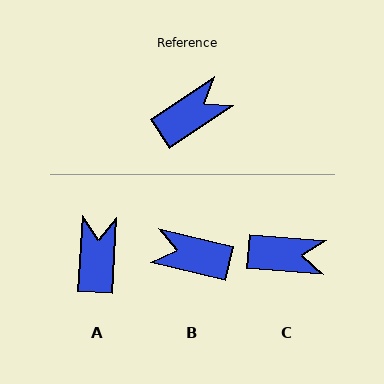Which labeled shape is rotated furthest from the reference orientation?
B, about 133 degrees away.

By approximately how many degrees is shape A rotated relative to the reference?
Approximately 53 degrees counter-clockwise.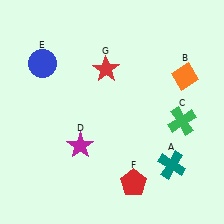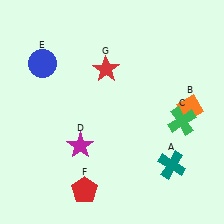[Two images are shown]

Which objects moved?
The objects that moved are: the orange diamond (B), the red pentagon (F).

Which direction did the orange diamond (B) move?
The orange diamond (B) moved down.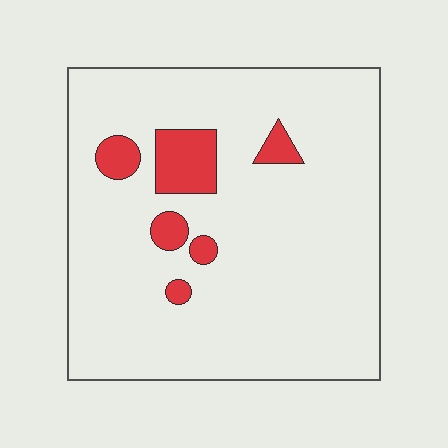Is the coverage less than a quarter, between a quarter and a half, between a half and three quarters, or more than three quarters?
Less than a quarter.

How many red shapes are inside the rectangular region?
6.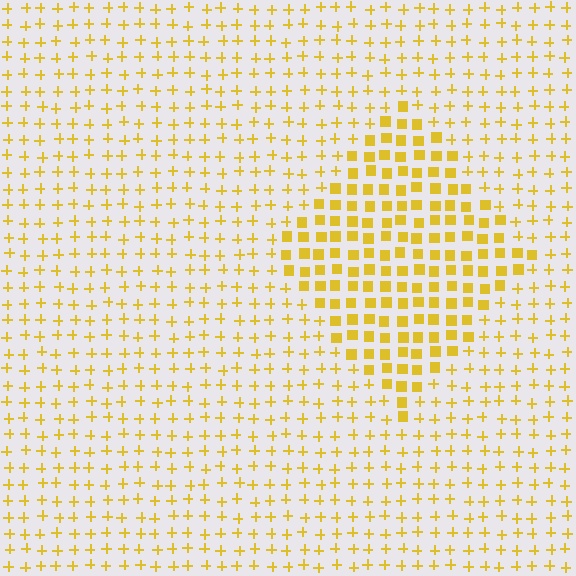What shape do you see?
I see a diamond.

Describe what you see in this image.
The image is filled with small yellow elements arranged in a uniform grid. A diamond-shaped region contains squares, while the surrounding area contains plus signs. The boundary is defined purely by the change in element shape.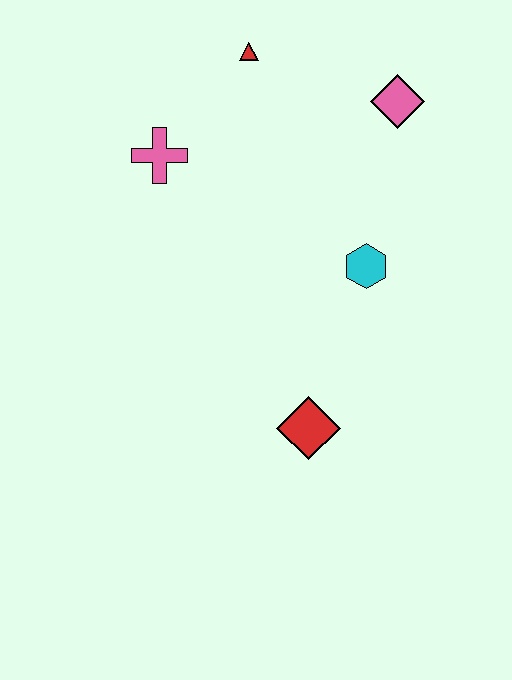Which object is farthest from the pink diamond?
The red diamond is farthest from the pink diamond.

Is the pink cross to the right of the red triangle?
No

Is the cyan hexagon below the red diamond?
No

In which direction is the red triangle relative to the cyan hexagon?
The red triangle is above the cyan hexagon.